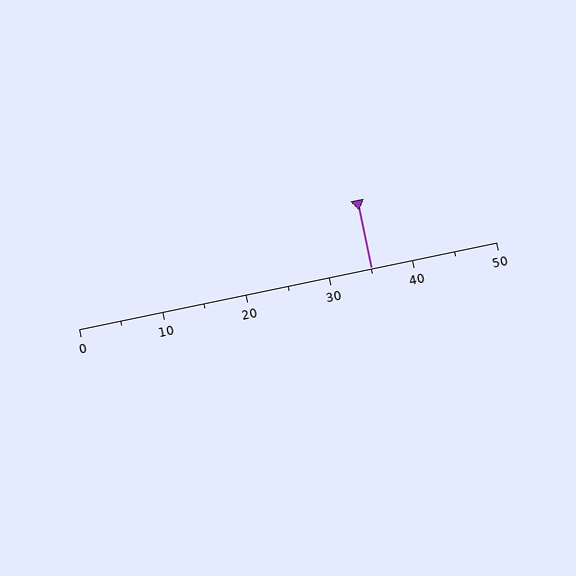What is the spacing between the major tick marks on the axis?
The major ticks are spaced 10 apart.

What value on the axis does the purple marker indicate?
The marker indicates approximately 35.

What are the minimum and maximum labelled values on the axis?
The axis runs from 0 to 50.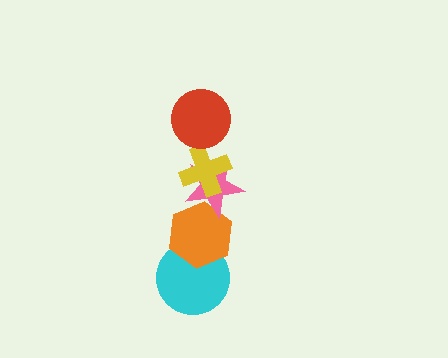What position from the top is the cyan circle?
The cyan circle is 5th from the top.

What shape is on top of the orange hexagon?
The pink star is on top of the orange hexagon.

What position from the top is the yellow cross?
The yellow cross is 2nd from the top.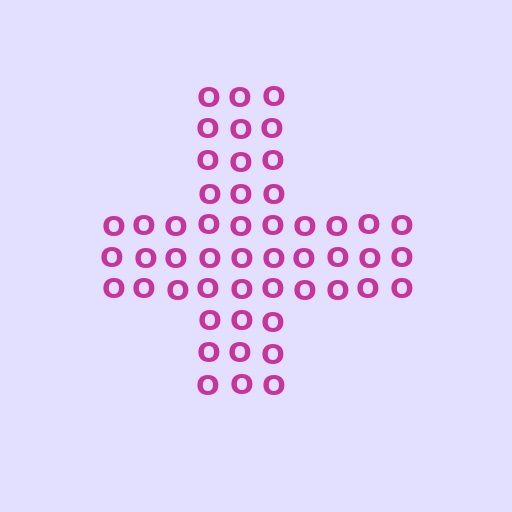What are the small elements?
The small elements are letter O's.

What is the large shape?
The large shape is a cross.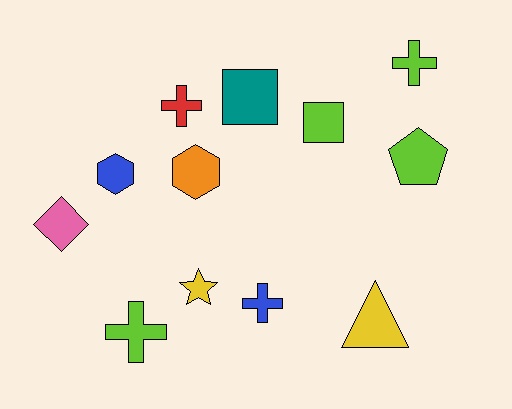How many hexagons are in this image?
There are 2 hexagons.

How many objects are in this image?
There are 12 objects.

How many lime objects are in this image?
There are 4 lime objects.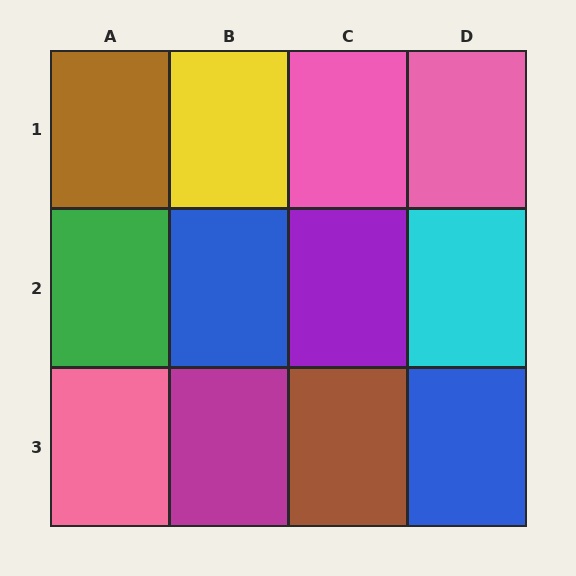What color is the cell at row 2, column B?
Blue.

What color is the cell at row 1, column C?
Pink.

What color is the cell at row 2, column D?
Cyan.